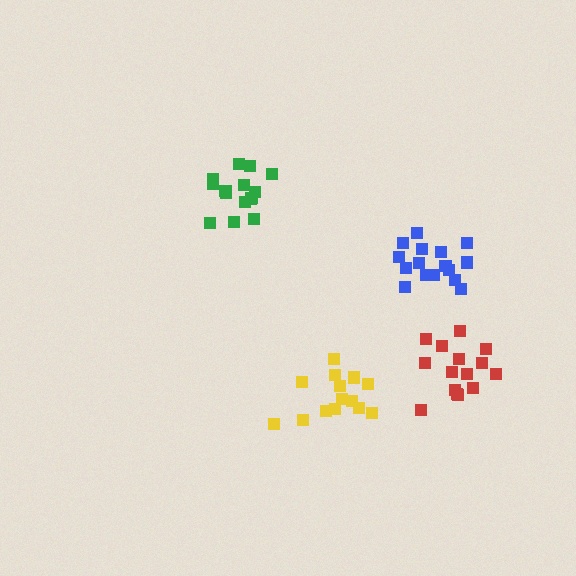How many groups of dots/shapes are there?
There are 4 groups.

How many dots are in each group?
Group 1: 16 dots, Group 2: 15 dots, Group 3: 14 dots, Group 4: 15 dots (60 total).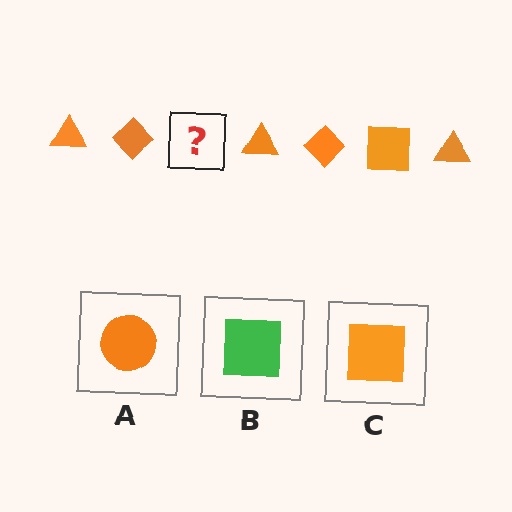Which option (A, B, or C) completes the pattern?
C.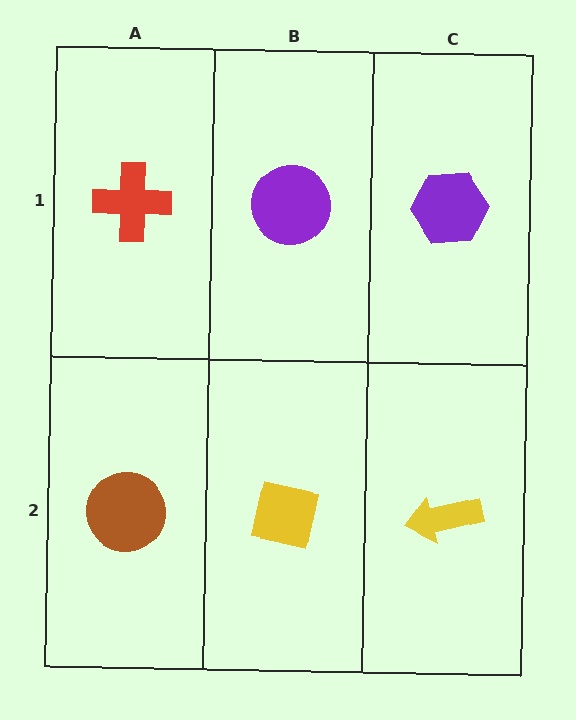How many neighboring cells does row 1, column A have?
2.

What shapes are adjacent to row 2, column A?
A red cross (row 1, column A), a yellow square (row 2, column B).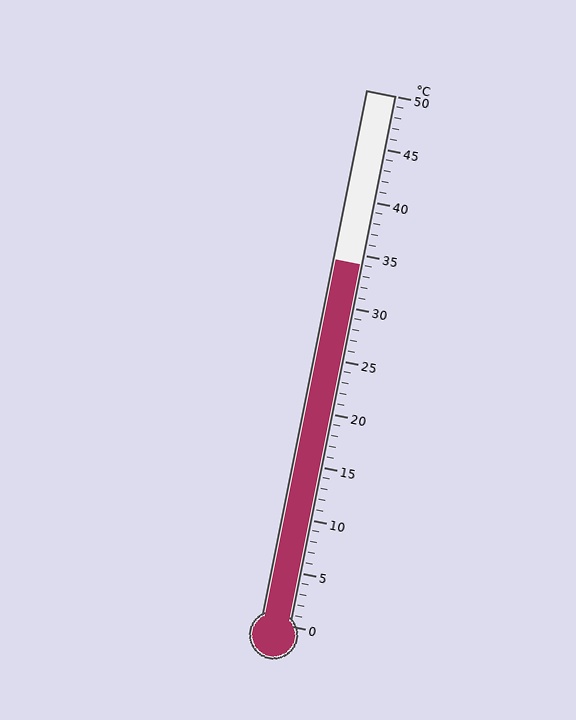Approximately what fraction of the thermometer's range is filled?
The thermometer is filled to approximately 70% of its range.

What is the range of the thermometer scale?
The thermometer scale ranges from 0°C to 50°C.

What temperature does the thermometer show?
The thermometer shows approximately 34°C.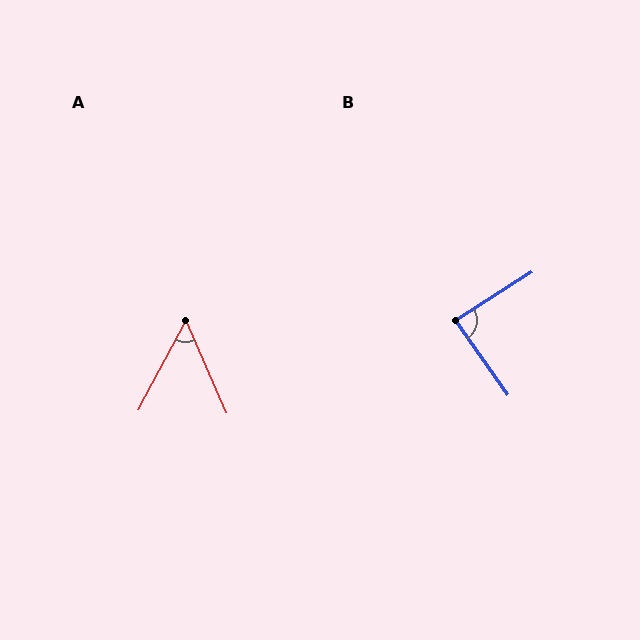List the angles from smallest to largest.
A (52°), B (87°).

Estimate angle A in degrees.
Approximately 52 degrees.